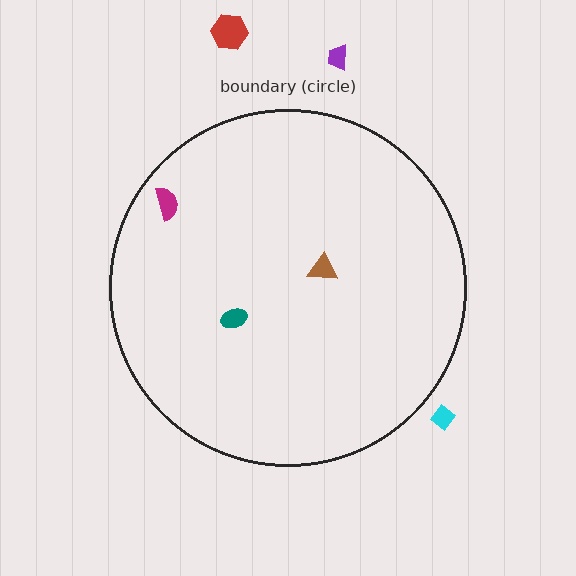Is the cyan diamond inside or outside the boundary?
Outside.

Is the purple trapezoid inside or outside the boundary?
Outside.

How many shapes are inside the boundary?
3 inside, 3 outside.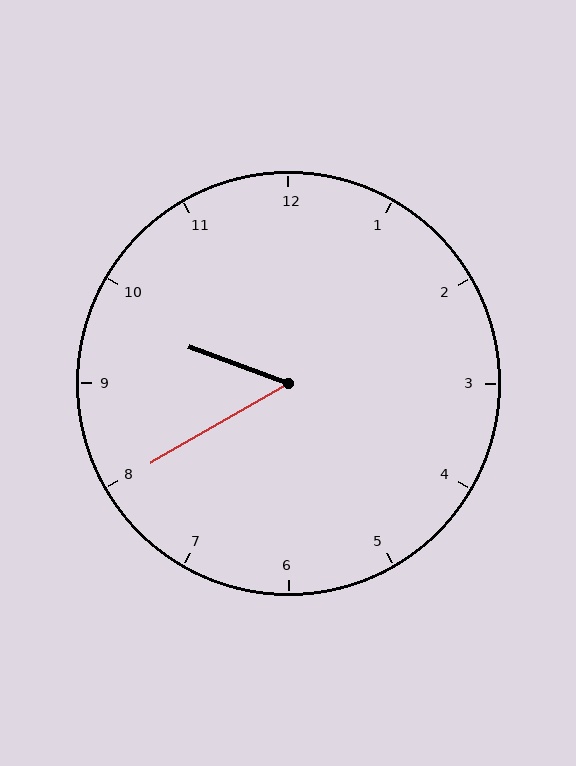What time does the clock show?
9:40.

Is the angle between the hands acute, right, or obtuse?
It is acute.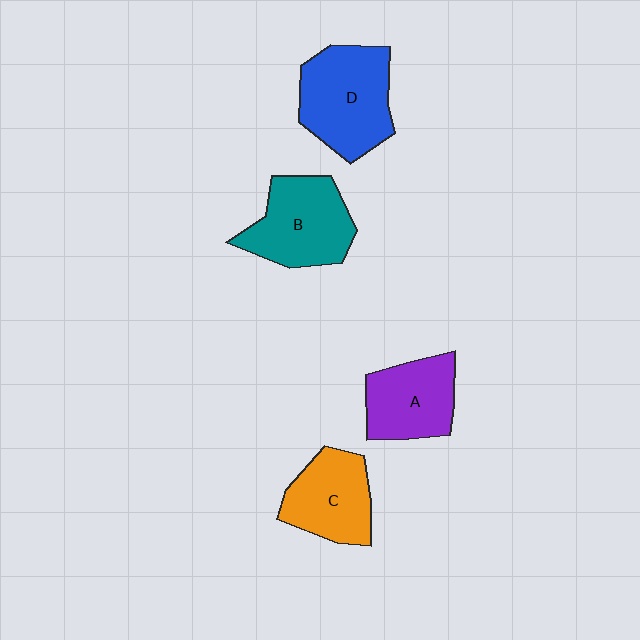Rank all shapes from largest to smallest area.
From largest to smallest: D (blue), B (teal), C (orange), A (purple).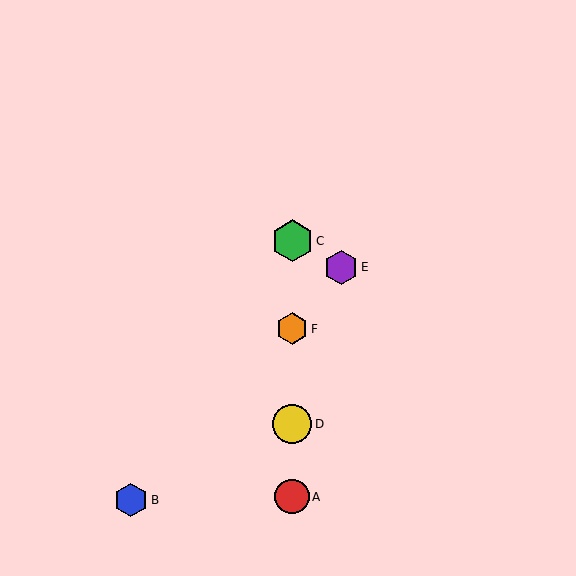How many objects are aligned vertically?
4 objects (A, C, D, F) are aligned vertically.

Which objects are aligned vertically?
Objects A, C, D, F are aligned vertically.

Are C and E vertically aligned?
No, C is at x≈292 and E is at x≈341.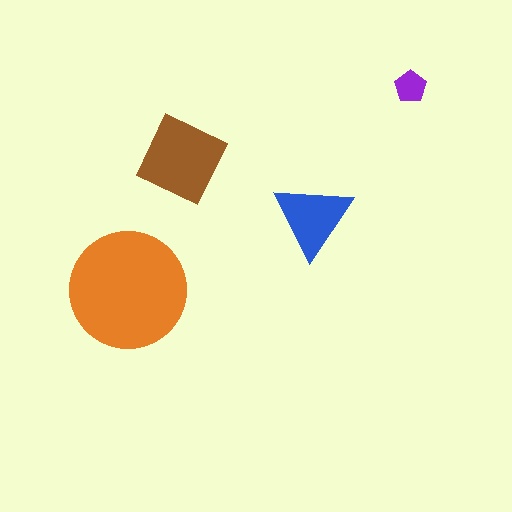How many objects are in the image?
There are 4 objects in the image.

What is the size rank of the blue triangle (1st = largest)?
3rd.